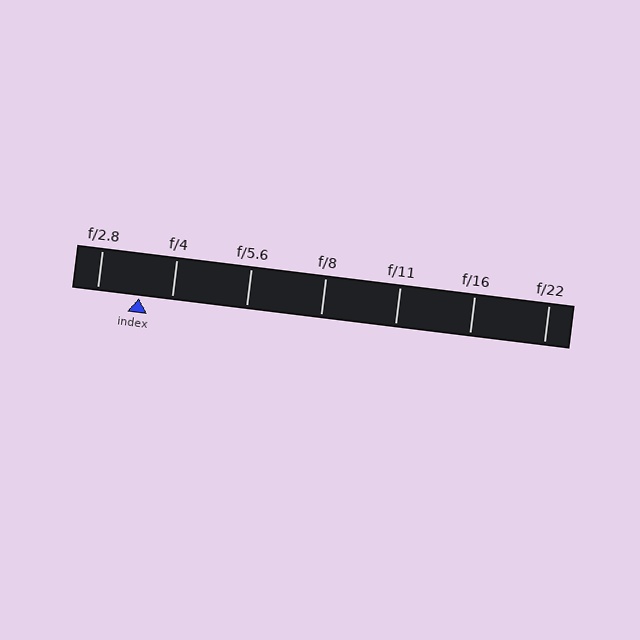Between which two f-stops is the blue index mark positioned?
The index mark is between f/2.8 and f/4.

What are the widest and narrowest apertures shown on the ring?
The widest aperture shown is f/2.8 and the narrowest is f/22.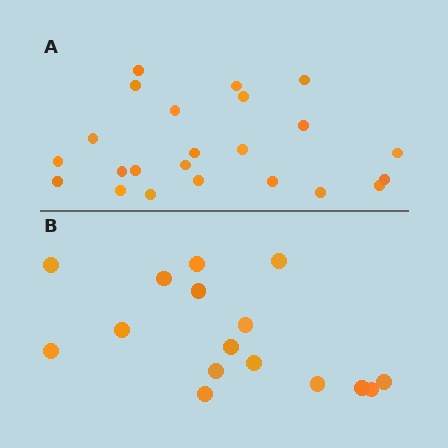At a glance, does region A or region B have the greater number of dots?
Region A (the top region) has more dots.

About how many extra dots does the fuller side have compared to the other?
Region A has roughly 8 or so more dots than region B.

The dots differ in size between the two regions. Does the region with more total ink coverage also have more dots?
No. Region B has more total ink coverage because its dots are larger, but region A actually contains more individual dots. Total area can be misleading — the number of items is what matters here.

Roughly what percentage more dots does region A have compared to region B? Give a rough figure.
About 45% more.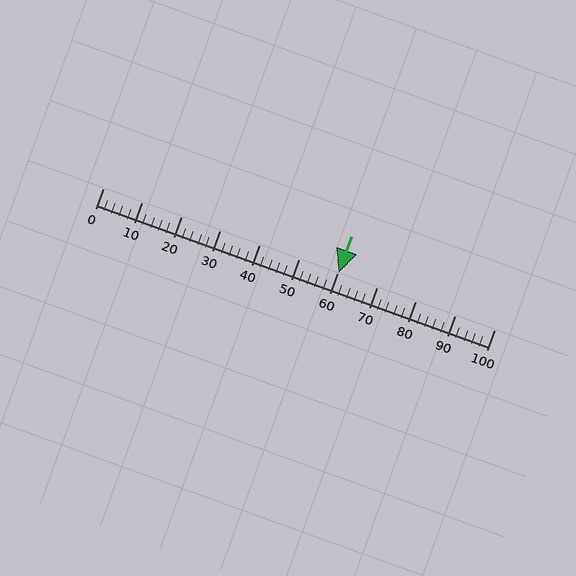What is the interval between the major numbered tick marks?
The major tick marks are spaced 10 units apart.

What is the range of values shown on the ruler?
The ruler shows values from 0 to 100.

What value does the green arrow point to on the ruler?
The green arrow points to approximately 60.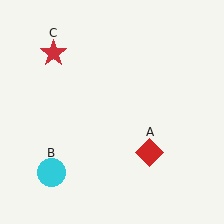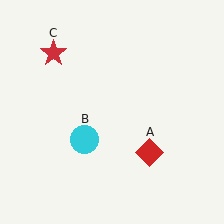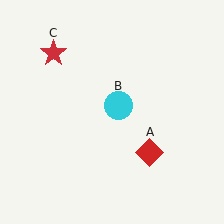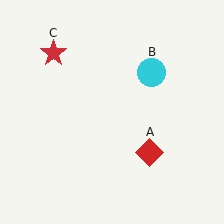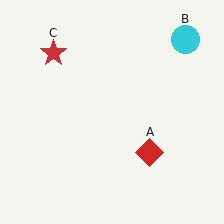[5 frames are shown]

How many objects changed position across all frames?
1 object changed position: cyan circle (object B).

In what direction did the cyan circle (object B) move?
The cyan circle (object B) moved up and to the right.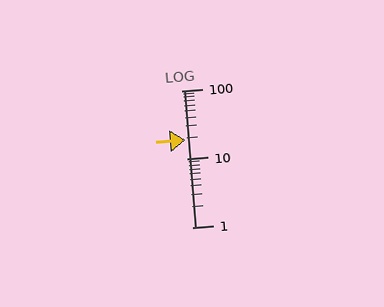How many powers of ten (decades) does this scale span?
The scale spans 2 decades, from 1 to 100.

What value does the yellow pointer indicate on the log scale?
The pointer indicates approximately 19.